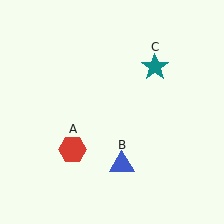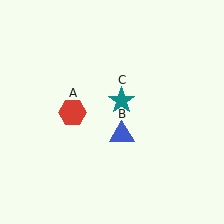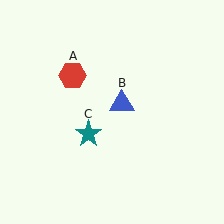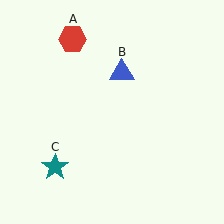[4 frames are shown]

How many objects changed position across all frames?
3 objects changed position: red hexagon (object A), blue triangle (object B), teal star (object C).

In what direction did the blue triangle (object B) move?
The blue triangle (object B) moved up.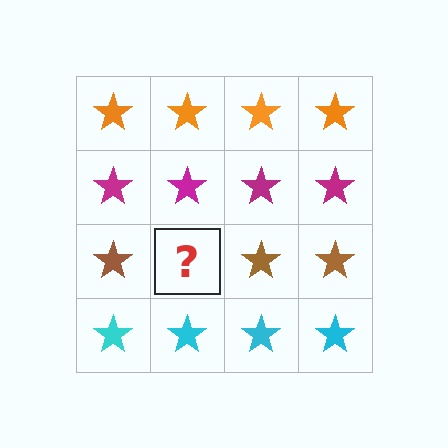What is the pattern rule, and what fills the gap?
The rule is that each row has a consistent color. The gap should be filled with a brown star.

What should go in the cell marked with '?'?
The missing cell should contain a brown star.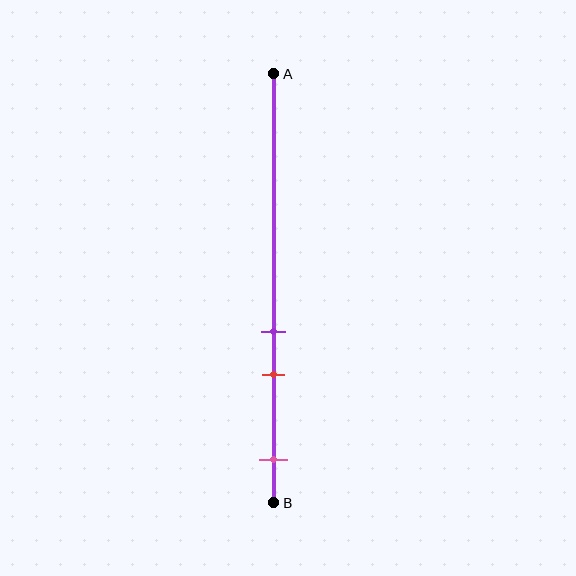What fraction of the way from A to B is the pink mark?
The pink mark is approximately 90% (0.9) of the way from A to B.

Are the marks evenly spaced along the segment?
No, the marks are not evenly spaced.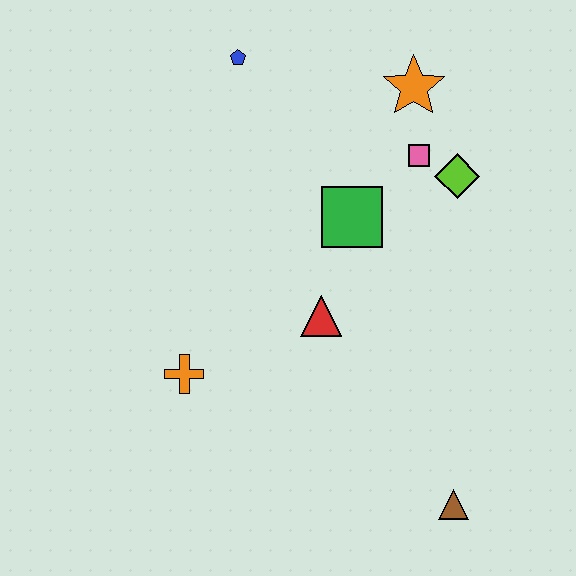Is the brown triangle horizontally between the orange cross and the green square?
No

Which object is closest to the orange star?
The pink square is closest to the orange star.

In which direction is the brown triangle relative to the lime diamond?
The brown triangle is below the lime diamond.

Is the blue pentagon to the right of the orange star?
No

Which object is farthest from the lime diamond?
The orange cross is farthest from the lime diamond.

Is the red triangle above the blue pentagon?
No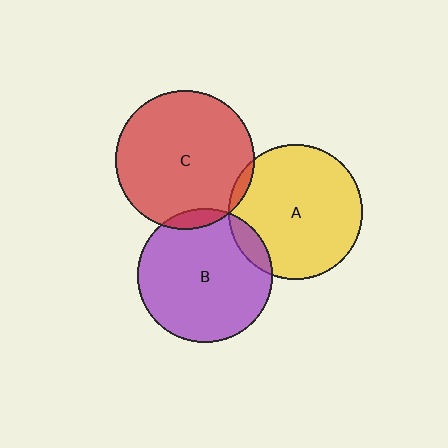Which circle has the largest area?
Circle C (red).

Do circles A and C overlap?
Yes.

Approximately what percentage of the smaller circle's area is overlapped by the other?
Approximately 5%.